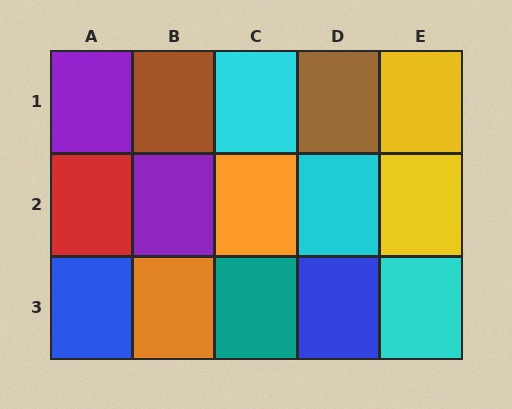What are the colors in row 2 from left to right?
Red, purple, orange, cyan, yellow.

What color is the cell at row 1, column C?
Cyan.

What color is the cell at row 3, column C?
Teal.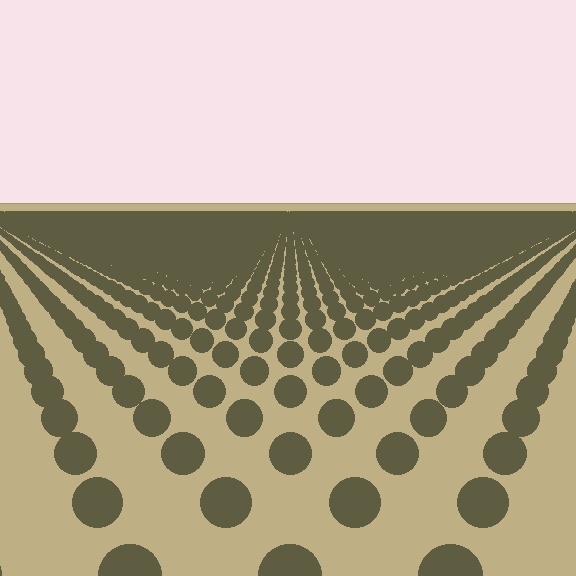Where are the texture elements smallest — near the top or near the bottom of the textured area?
Near the top.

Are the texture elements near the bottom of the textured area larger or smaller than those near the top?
Larger. Near the bottom, elements are closer to the viewer and appear at a bigger on-screen size.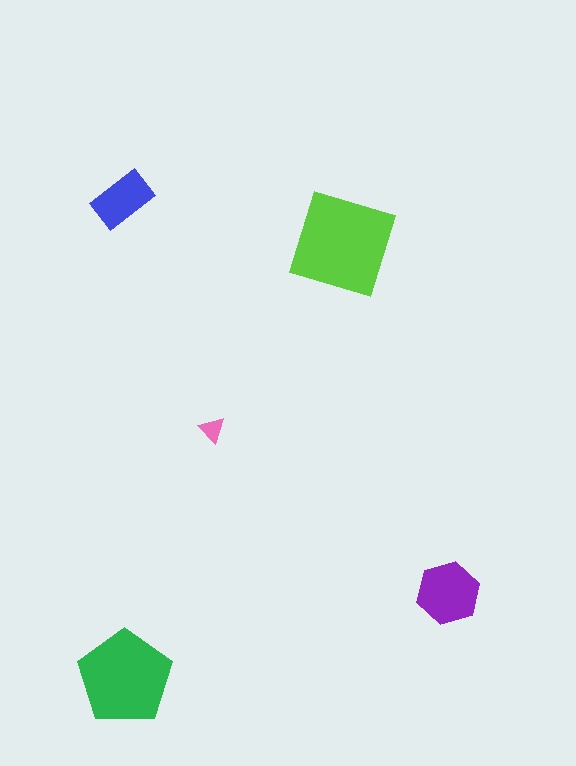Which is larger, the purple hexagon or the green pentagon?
The green pentagon.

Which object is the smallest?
The pink triangle.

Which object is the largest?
The lime diamond.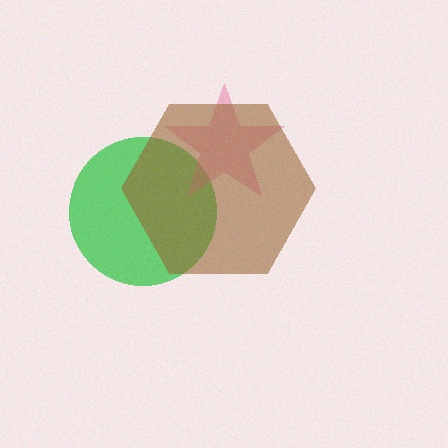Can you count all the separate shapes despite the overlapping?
Yes, there are 3 separate shapes.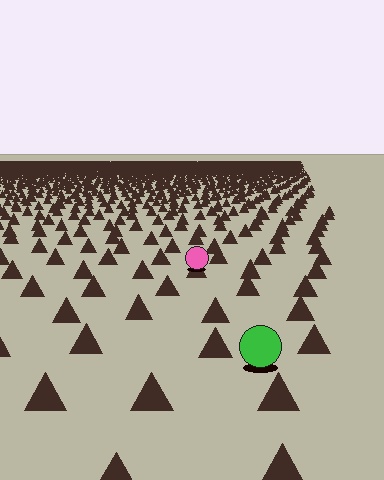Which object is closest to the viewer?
The green circle is closest. The texture marks near it are larger and more spread out.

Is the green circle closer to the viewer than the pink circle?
Yes. The green circle is closer — you can tell from the texture gradient: the ground texture is coarser near it.